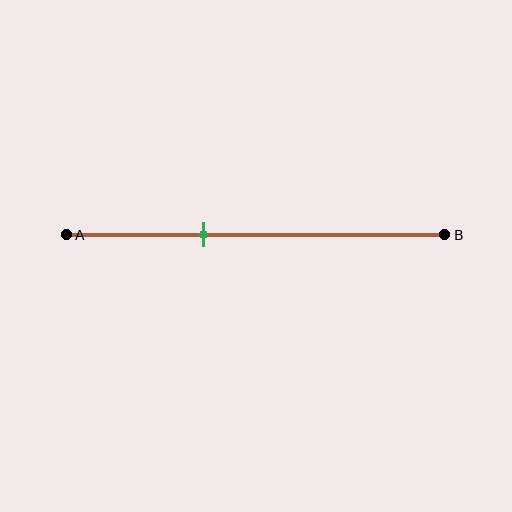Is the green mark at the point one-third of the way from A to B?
No, the mark is at about 35% from A, not at the 33% one-third point.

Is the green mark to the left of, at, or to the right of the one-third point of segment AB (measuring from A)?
The green mark is to the right of the one-third point of segment AB.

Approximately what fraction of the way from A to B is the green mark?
The green mark is approximately 35% of the way from A to B.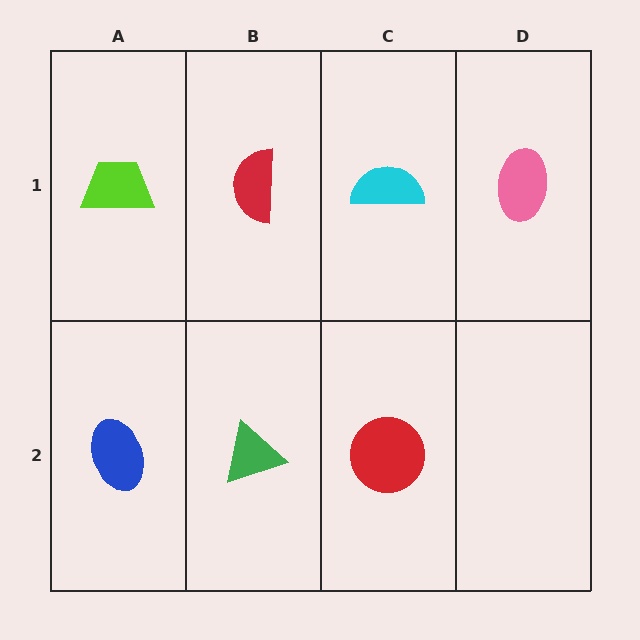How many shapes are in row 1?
4 shapes.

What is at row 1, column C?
A cyan semicircle.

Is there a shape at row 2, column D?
No, that cell is empty.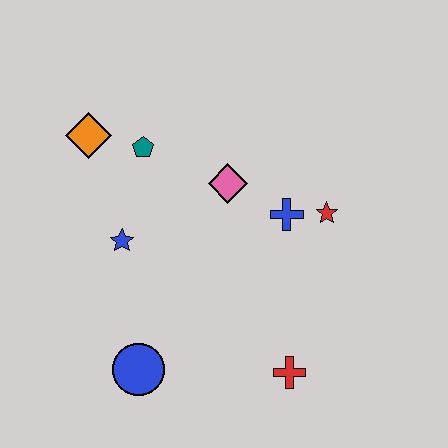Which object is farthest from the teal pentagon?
The red cross is farthest from the teal pentagon.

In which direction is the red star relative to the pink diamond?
The red star is to the right of the pink diamond.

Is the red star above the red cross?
Yes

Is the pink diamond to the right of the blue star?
Yes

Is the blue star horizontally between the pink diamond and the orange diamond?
Yes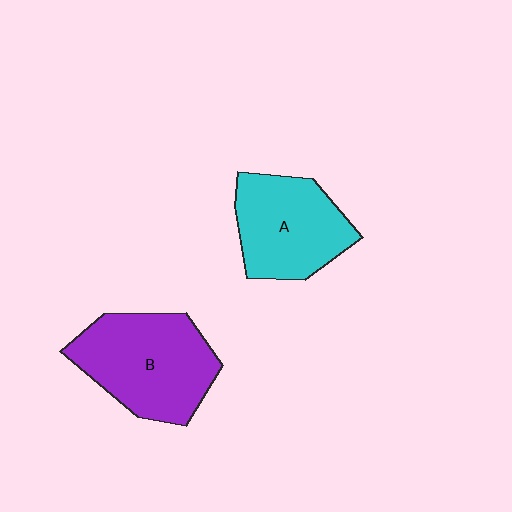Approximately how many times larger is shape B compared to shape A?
Approximately 1.2 times.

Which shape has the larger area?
Shape B (purple).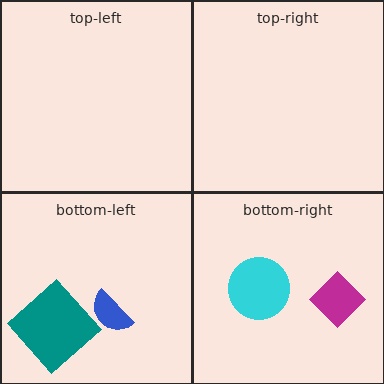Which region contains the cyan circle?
The bottom-right region.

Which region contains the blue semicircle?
The bottom-left region.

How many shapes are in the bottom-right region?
2.